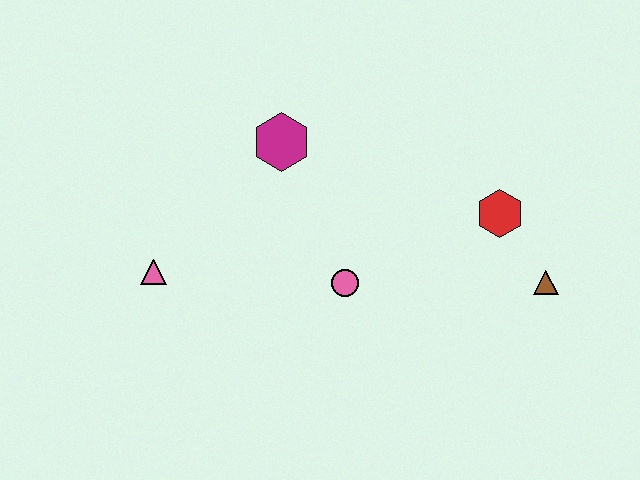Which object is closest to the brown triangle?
The red hexagon is closest to the brown triangle.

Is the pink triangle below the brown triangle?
No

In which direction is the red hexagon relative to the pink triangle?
The red hexagon is to the right of the pink triangle.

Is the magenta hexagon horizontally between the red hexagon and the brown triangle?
No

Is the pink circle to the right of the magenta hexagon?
Yes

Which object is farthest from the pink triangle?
The brown triangle is farthest from the pink triangle.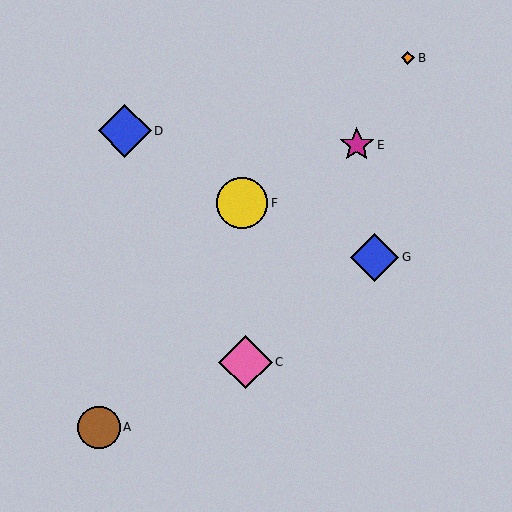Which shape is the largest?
The pink diamond (labeled C) is the largest.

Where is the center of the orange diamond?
The center of the orange diamond is at (408, 58).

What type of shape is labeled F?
Shape F is a yellow circle.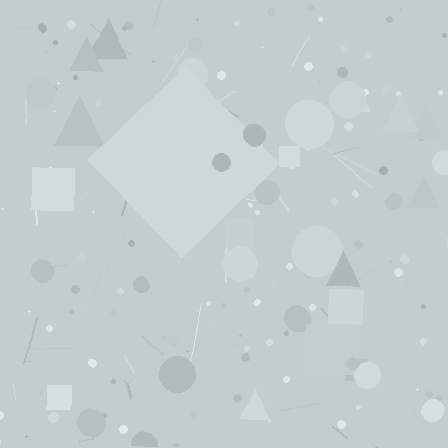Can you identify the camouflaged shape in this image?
The camouflaged shape is a diamond.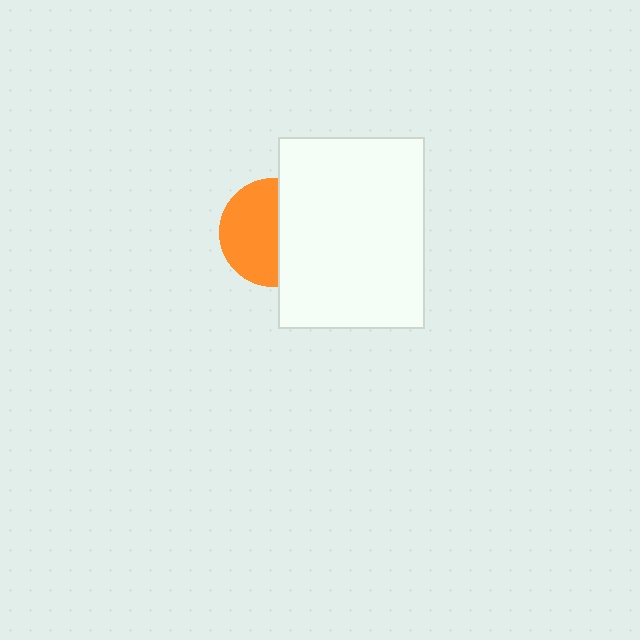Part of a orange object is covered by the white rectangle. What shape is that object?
It is a circle.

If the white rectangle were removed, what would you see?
You would see the complete orange circle.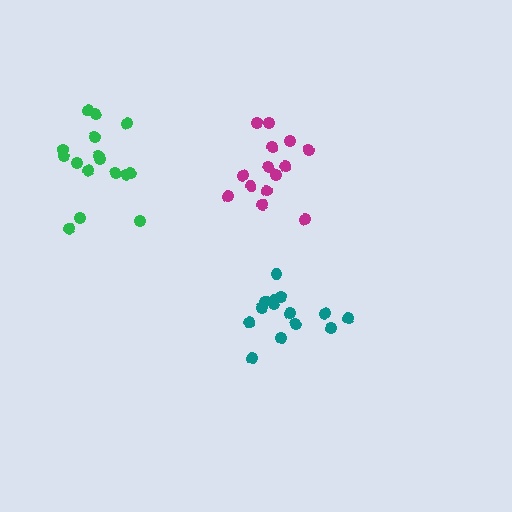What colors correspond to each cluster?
The clusters are colored: green, magenta, teal.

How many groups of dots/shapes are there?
There are 3 groups.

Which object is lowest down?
The teal cluster is bottommost.